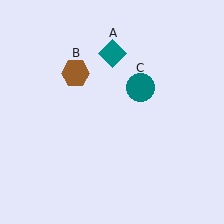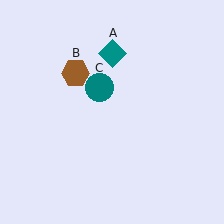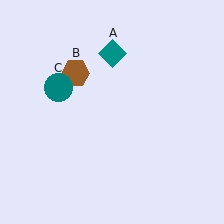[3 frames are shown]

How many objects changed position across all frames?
1 object changed position: teal circle (object C).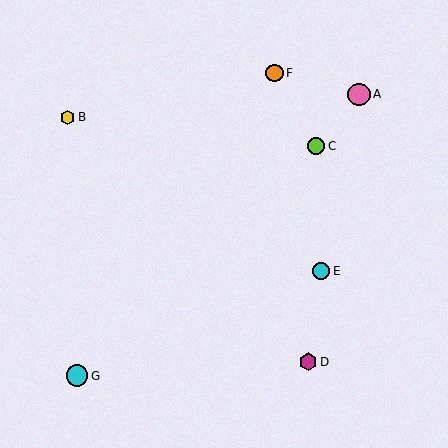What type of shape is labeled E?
Shape E is a cyan circle.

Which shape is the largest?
The pink circle (labeled A) is the largest.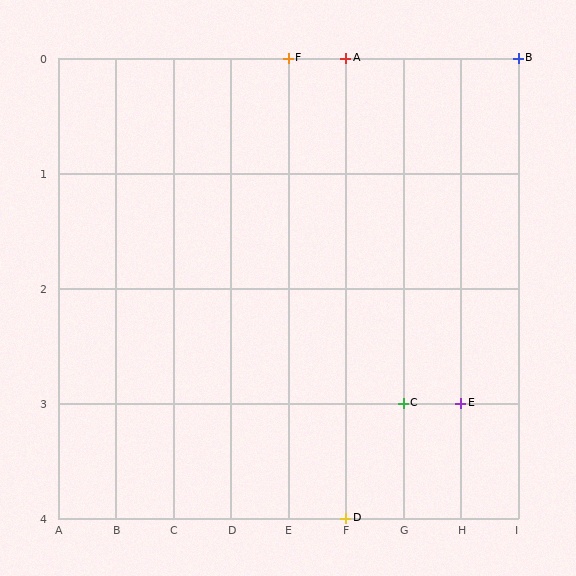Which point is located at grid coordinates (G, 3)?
Point C is at (G, 3).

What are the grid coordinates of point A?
Point A is at grid coordinates (F, 0).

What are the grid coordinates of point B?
Point B is at grid coordinates (I, 0).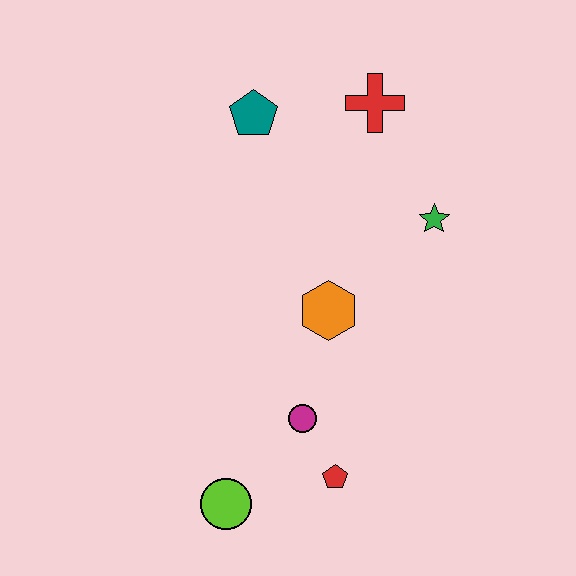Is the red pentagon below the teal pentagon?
Yes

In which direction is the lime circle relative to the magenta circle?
The lime circle is below the magenta circle.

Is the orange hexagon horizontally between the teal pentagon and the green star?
Yes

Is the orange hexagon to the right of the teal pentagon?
Yes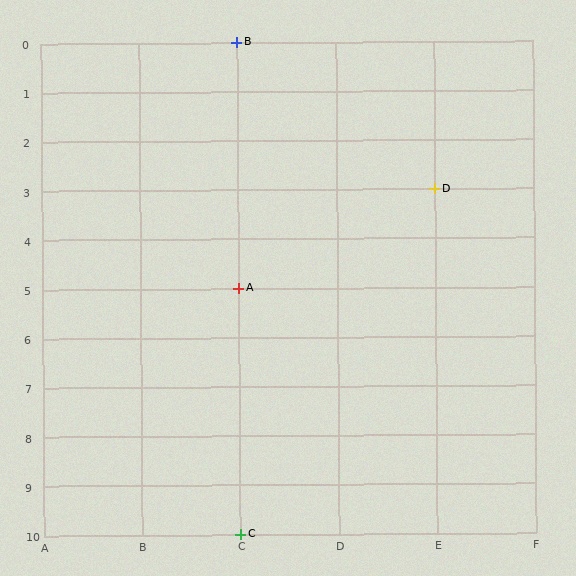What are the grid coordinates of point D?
Point D is at grid coordinates (E, 3).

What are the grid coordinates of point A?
Point A is at grid coordinates (C, 5).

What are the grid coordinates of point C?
Point C is at grid coordinates (C, 10).